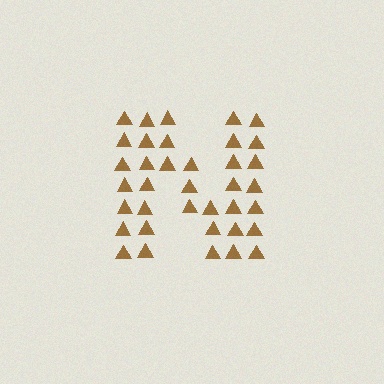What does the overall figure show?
The overall figure shows the letter N.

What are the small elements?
The small elements are triangles.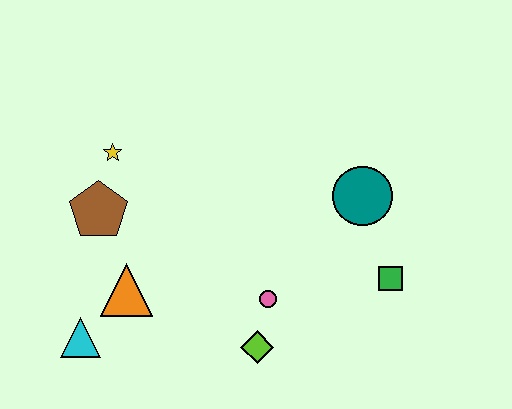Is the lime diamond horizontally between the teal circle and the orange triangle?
Yes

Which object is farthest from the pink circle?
The yellow star is farthest from the pink circle.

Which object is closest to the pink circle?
The lime diamond is closest to the pink circle.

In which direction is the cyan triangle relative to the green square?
The cyan triangle is to the left of the green square.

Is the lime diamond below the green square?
Yes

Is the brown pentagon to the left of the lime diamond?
Yes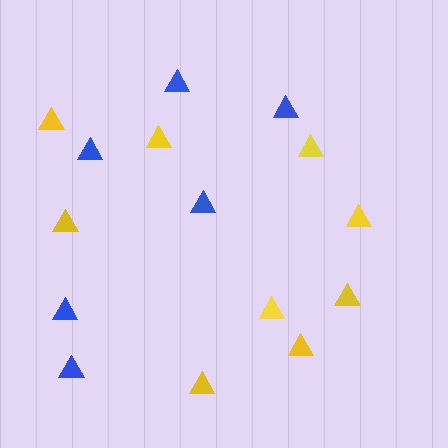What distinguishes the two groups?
There are 2 groups: one group of yellow triangles (9) and one group of blue triangles (6).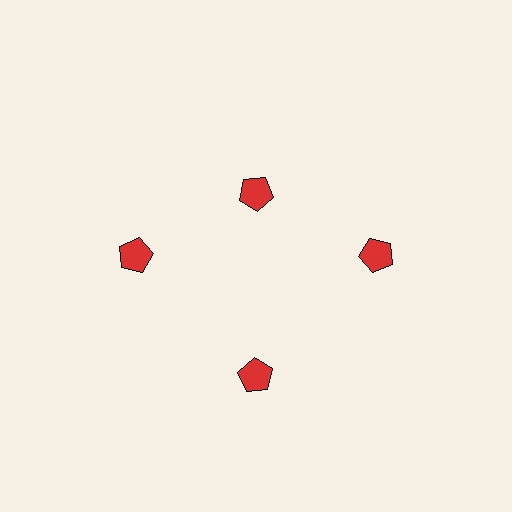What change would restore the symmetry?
The symmetry would be restored by moving it outward, back onto the ring so that all 4 pentagons sit at equal angles and equal distance from the center.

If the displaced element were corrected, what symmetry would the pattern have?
It would have 4-fold rotational symmetry — the pattern would map onto itself every 90 degrees.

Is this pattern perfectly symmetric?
No. The 4 red pentagons are arranged in a ring, but one element near the 12 o'clock position is pulled inward toward the center, breaking the 4-fold rotational symmetry.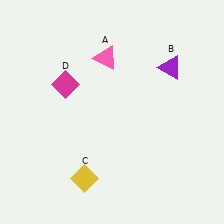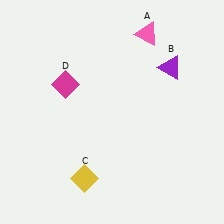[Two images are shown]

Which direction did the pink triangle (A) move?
The pink triangle (A) moved right.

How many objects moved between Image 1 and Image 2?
1 object moved between the two images.